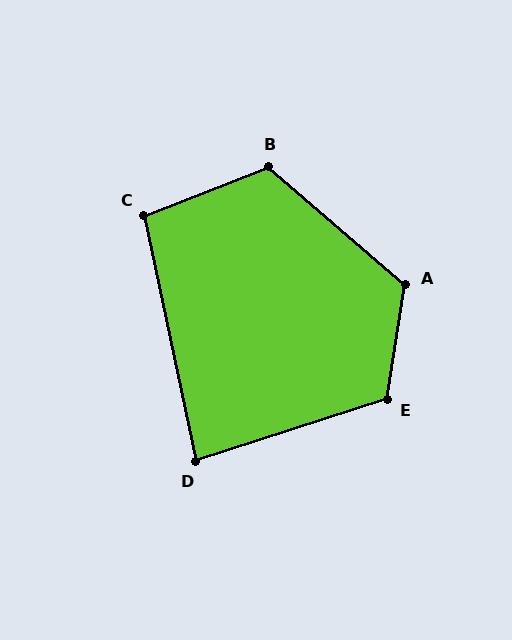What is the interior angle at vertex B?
Approximately 118 degrees (obtuse).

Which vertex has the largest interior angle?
A, at approximately 122 degrees.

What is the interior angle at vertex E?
Approximately 117 degrees (obtuse).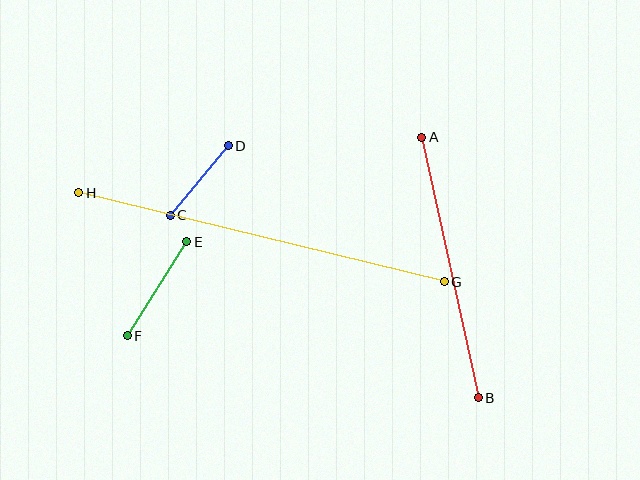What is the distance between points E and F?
The distance is approximately 111 pixels.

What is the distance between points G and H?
The distance is approximately 376 pixels.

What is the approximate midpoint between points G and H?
The midpoint is at approximately (261, 237) pixels.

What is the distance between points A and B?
The distance is approximately 266 pixels.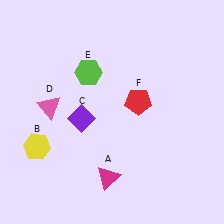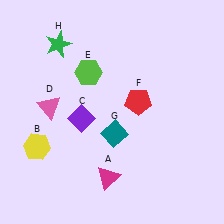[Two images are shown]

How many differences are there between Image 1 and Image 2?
There are 2 differences between the two images.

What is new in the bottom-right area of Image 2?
A teal diamond (G) was added in the bottom-right area of Image 2.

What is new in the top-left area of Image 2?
A green star (H) was added in the top-left area of Image 2.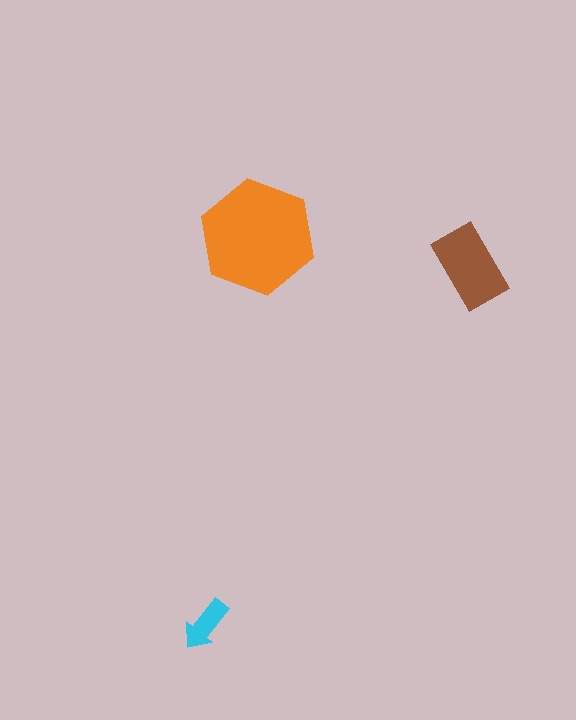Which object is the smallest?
The cyan arrow.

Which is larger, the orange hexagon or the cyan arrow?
The orange hexagon.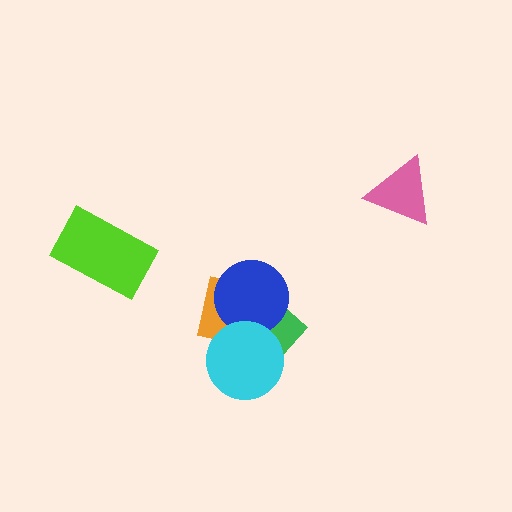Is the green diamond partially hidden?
Yes, it is partially covered by another shape.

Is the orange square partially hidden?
Yes, it is partially covered by another shape.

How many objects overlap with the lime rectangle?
0 objects overlap with the lime rectangle.